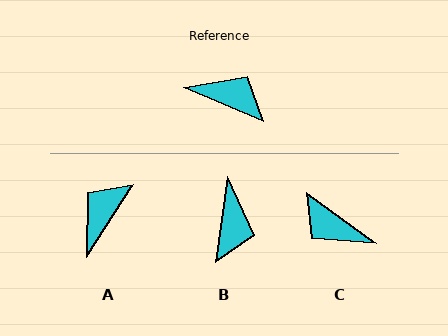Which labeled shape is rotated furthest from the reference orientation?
C, about 167 degrees away.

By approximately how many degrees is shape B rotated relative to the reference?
Approximately 75 degrees clockwise.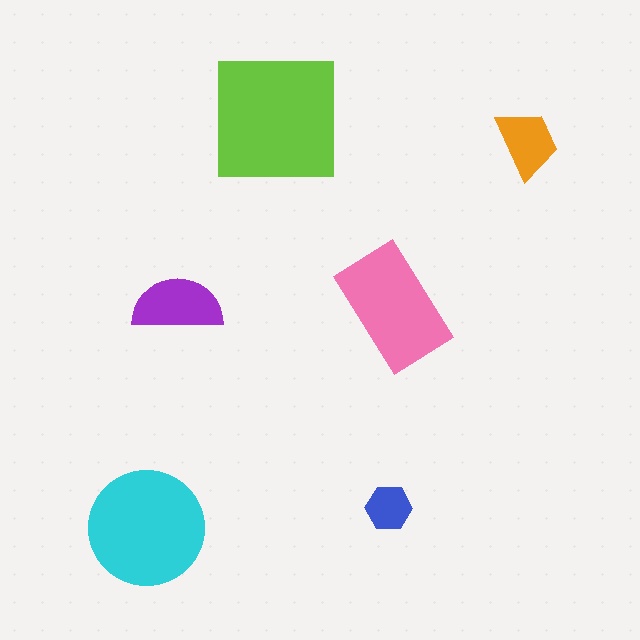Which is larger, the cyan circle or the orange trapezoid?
The cyan circle.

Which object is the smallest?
The blue hexagon.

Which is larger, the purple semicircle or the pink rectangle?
The pink rectangle.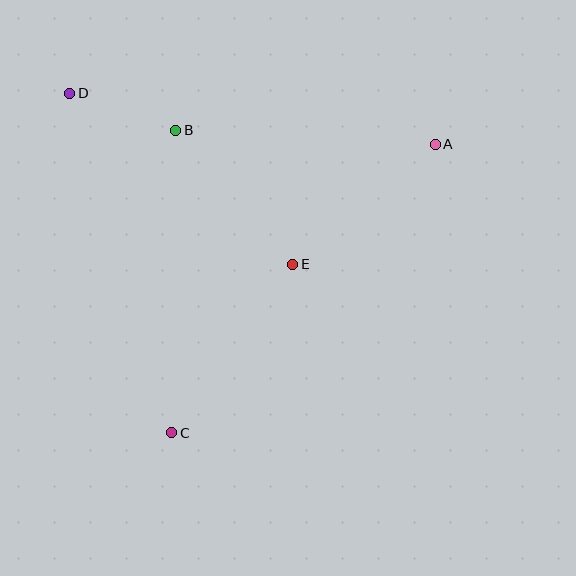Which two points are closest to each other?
Points B and D are closest to each other.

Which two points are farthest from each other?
Points A and C are farthest from each other.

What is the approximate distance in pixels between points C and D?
The distance between C and D is approximately 355 pixels.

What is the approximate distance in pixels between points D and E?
The distance between D and E is approximately 281 pixels.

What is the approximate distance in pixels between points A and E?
The distance between A and E is approximately 186 pixels.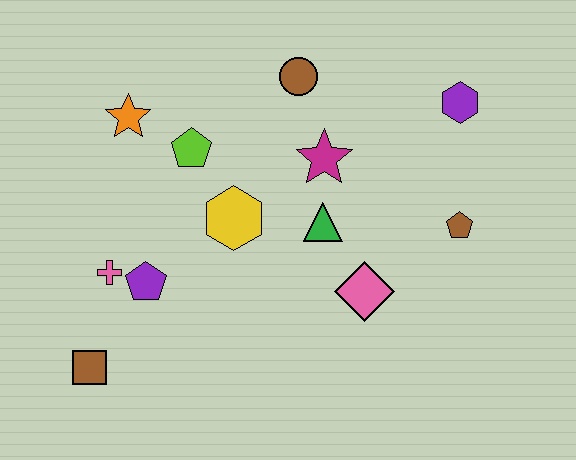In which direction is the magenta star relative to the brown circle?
The magenta star is below the brown circle.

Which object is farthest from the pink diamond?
The orange star is farthest from the pink diamond.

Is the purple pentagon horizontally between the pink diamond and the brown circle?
No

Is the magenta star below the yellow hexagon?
No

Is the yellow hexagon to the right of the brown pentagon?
No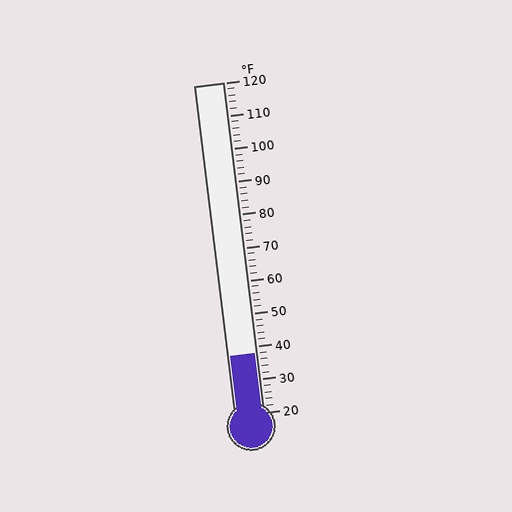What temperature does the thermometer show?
The thermometer shows approximately 38°F.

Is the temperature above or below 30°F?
The temperature is above 30°F.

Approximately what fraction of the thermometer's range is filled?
The thermometer is filled to approximately 20% of its range.